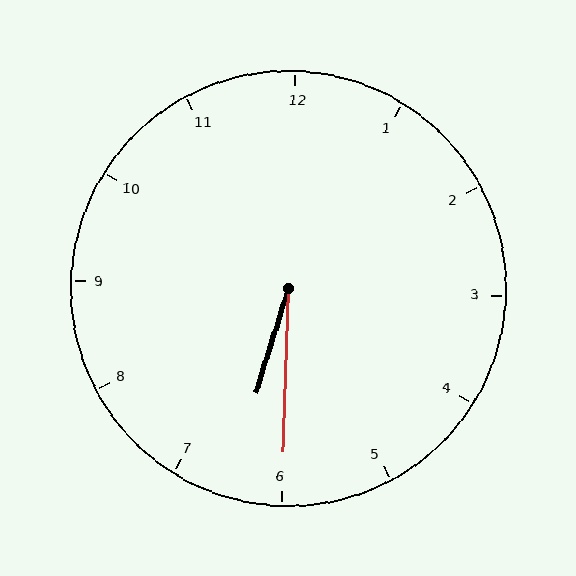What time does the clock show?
6:30.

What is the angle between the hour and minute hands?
Approximately 15 degrees.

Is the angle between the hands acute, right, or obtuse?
It is acute.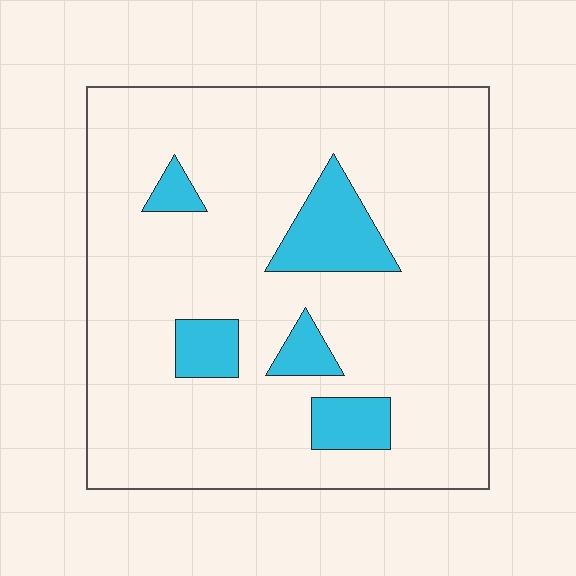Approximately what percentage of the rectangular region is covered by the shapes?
Approximately 15%.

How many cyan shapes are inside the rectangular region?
5.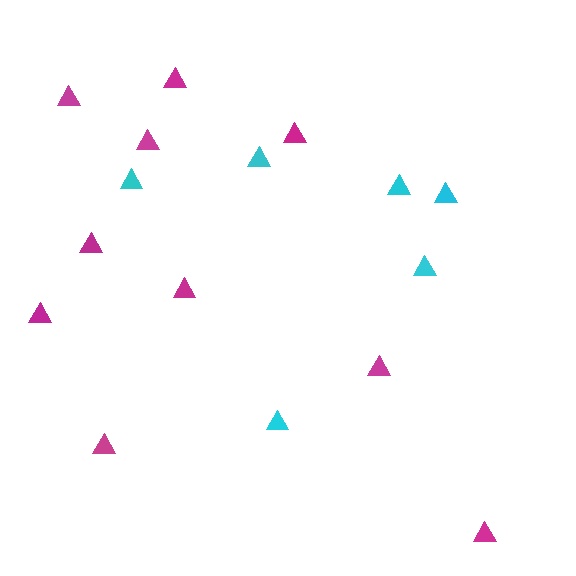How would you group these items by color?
There are 2 groups: one group of cyan triangles (6) and one group of magenta triangles (10).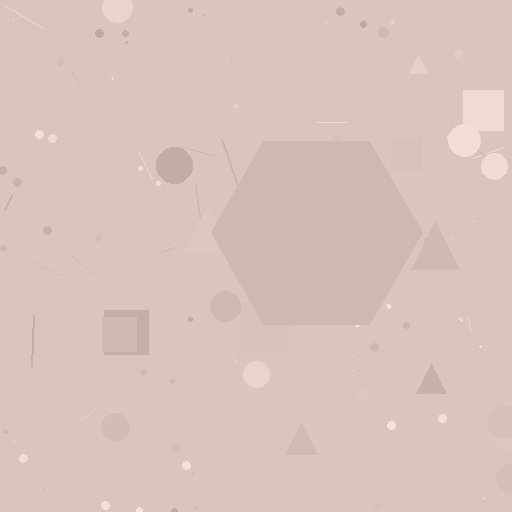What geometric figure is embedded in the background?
A hexagon is embedded in the background.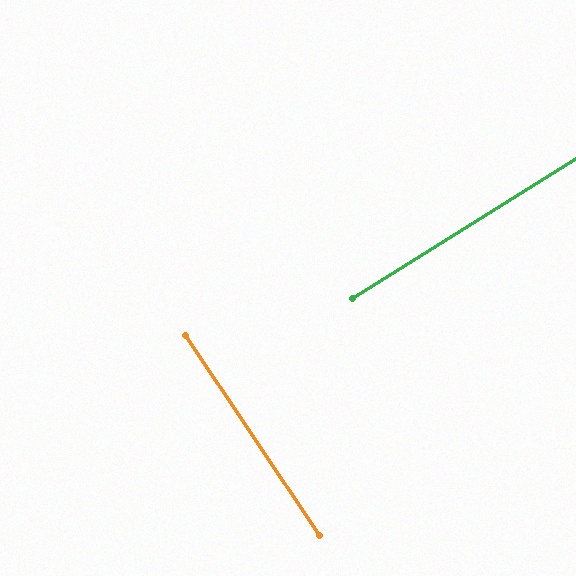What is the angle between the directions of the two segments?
Approximately 88 degrees.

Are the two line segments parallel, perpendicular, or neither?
Perpendicular — they meet at approximately 88°.